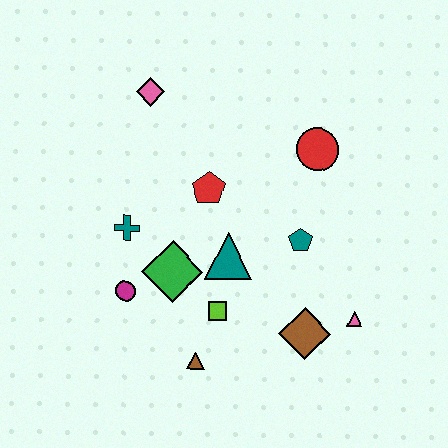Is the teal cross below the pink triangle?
No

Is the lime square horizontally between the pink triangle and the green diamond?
Yes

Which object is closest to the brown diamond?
The pink triangle is closest to the brown diamond.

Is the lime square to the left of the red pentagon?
No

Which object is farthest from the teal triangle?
The pink diamond is farthest from the teal triangle.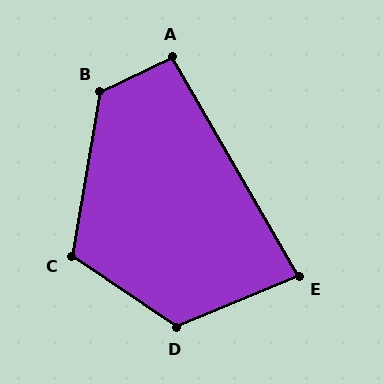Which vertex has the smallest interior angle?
E, at approximately 83 degrees.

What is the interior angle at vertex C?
Approximately 115 degrees (obtuse).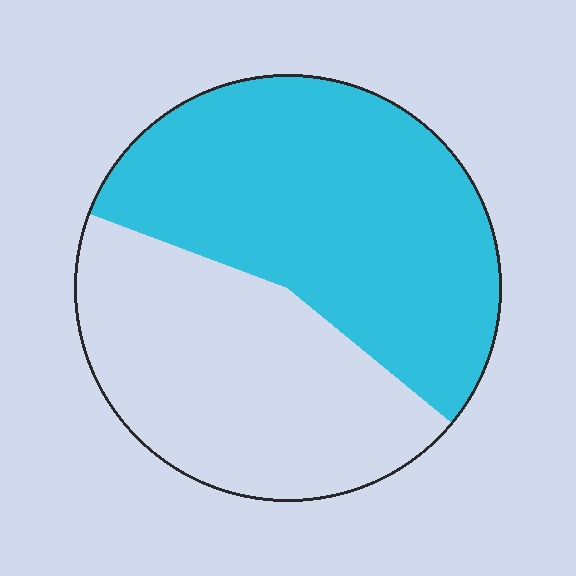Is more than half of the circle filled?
Yes.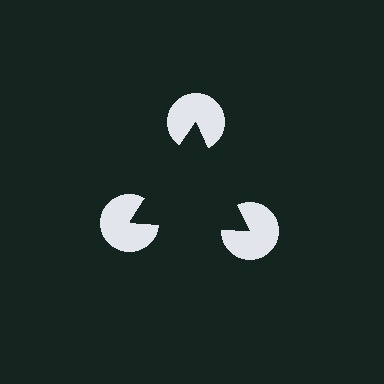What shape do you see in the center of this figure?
An illusory triangle — its edges are inferred from the aligned wedge cuts in the pac-man discs, not physically drawn.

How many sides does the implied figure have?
3 sides.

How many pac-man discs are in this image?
There are 3 — one at each vertex of the illusory triangle.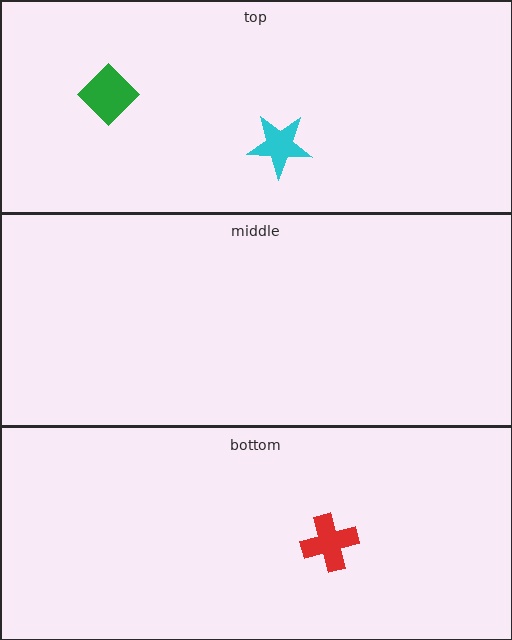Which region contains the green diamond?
The top region.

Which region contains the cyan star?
The top region.